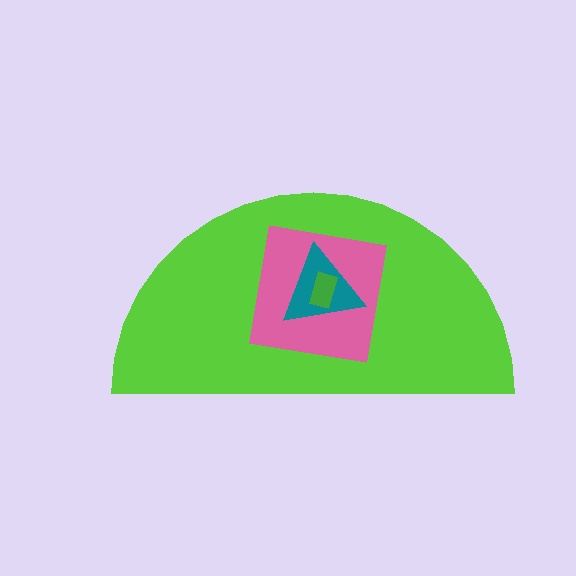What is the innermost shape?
The green rectangle.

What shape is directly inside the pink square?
The teal triangle.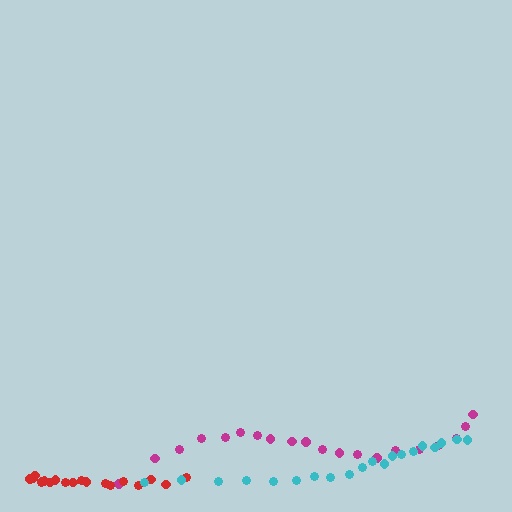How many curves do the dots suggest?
There are 3 distinct paths.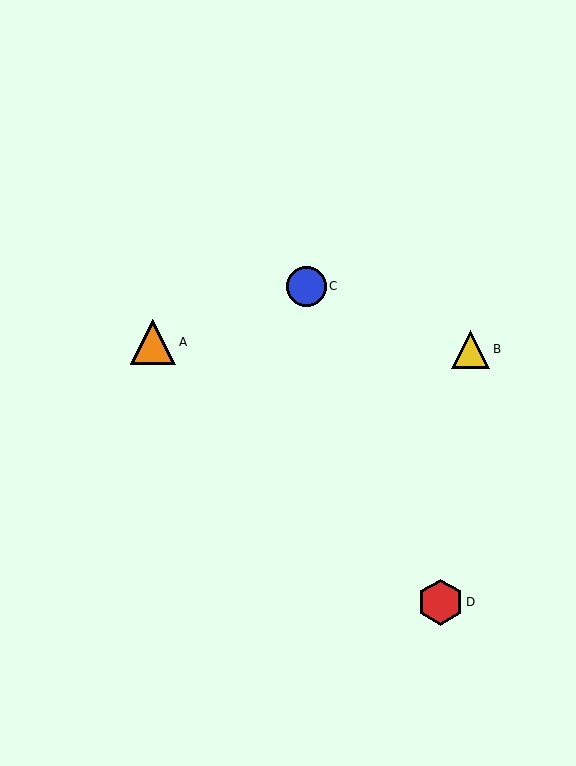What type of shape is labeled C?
Shape C is a blue circle.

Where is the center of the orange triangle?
The center of the orange triangle is at (153, 342).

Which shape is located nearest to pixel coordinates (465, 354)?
The yellow triangle (labeled B) at (470, 349) is nearest to that location.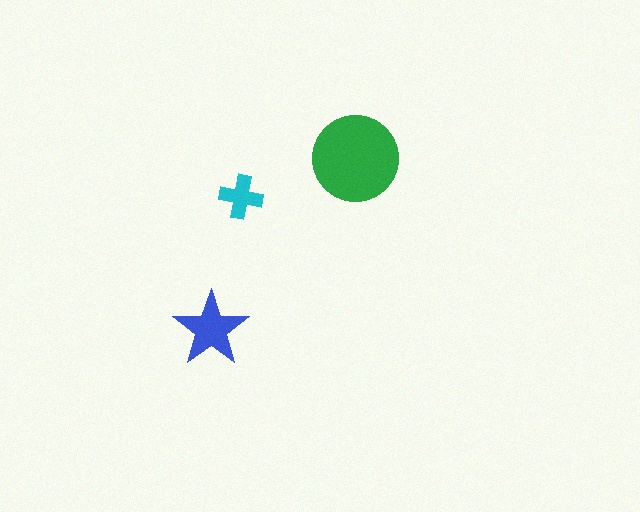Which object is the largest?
The green circle.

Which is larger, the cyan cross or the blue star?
The blue star.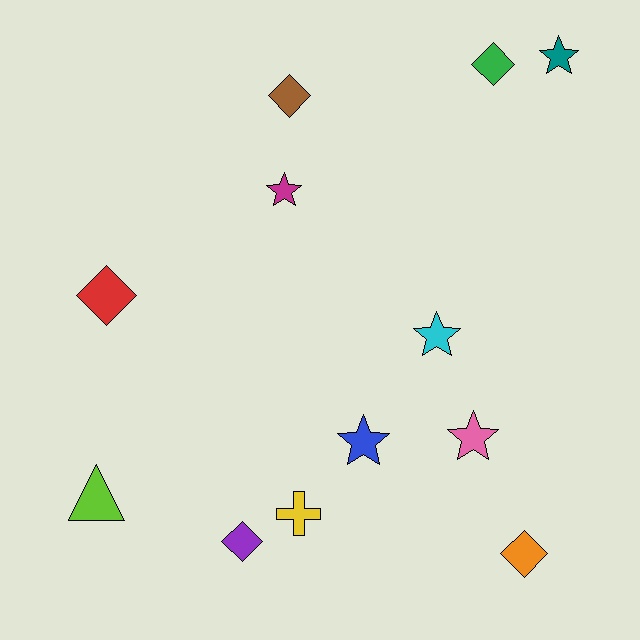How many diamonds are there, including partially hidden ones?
There are 5 diamonds.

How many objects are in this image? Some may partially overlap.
There are 12 objects.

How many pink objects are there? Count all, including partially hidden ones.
There is 1 pink object.